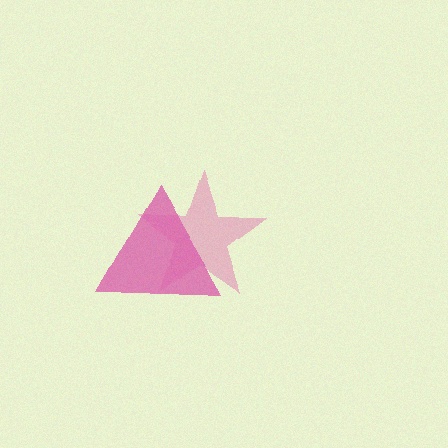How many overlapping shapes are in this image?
There are 2 overlapping shapes in the image.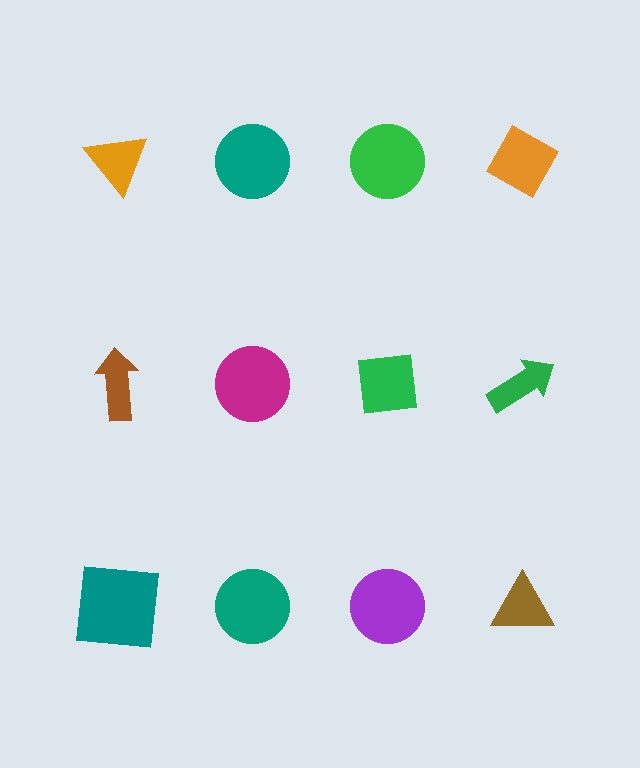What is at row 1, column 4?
An orange diamond.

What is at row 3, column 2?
A teal circle.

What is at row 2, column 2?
A magenta circle.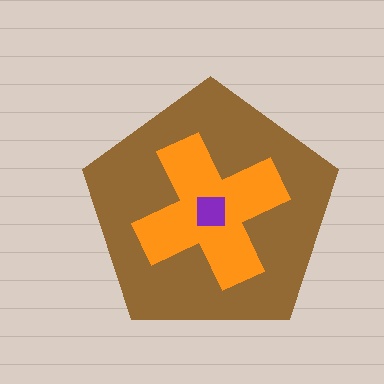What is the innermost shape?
The purple square.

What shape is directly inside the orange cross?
The purple square.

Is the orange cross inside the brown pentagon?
Yes.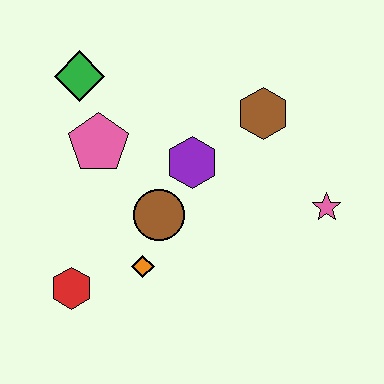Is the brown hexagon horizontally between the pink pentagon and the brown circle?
No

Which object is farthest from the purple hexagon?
The red hexagon is farthest from the purple hexagon.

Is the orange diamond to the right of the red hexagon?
Yes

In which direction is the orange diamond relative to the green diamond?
The orange diamond is below the green diamond.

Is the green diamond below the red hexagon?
No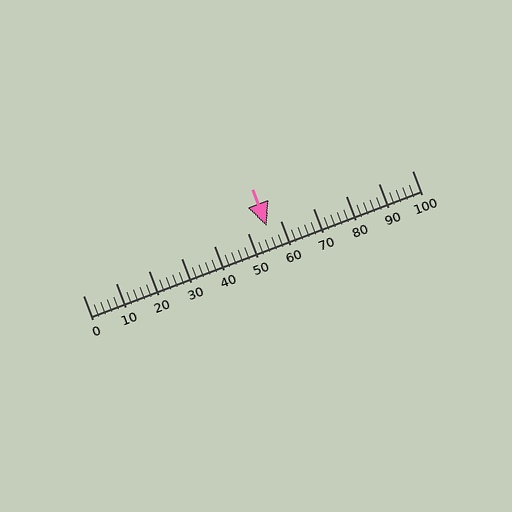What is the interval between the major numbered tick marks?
The major tick marks are spaced 10 units apart.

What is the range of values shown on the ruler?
The ruler shows values from 0 to 100.